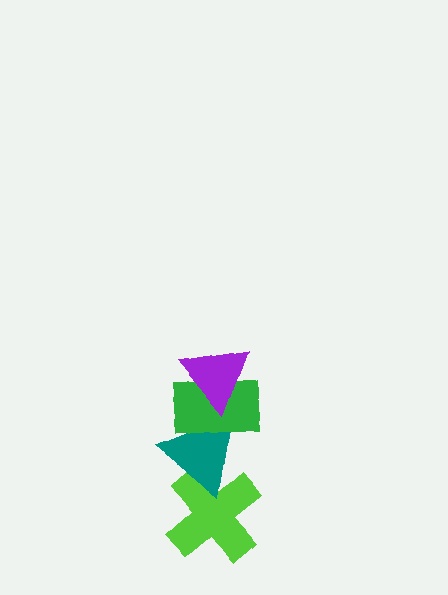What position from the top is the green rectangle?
The green rectangle is 2nd from the top.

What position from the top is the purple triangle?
The purple triangle is 1st from the top.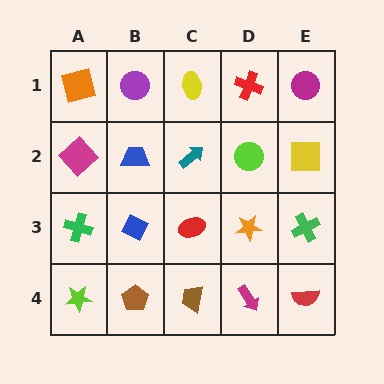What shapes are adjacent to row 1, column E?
A yellow square (row 2, column E), a red cross (row 1, column D).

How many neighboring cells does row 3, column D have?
4.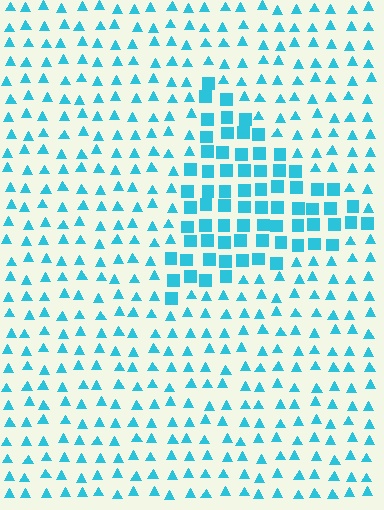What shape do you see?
I see a triangle.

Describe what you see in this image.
The image is filled with small cyan elements arranged in a uniform grid. A triangle-shaped region contains squares, while the surrounding area contains triangles. The boundary is defined purely by the change in element shape.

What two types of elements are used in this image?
The image uses squares inside the triangle region and triangles outside it.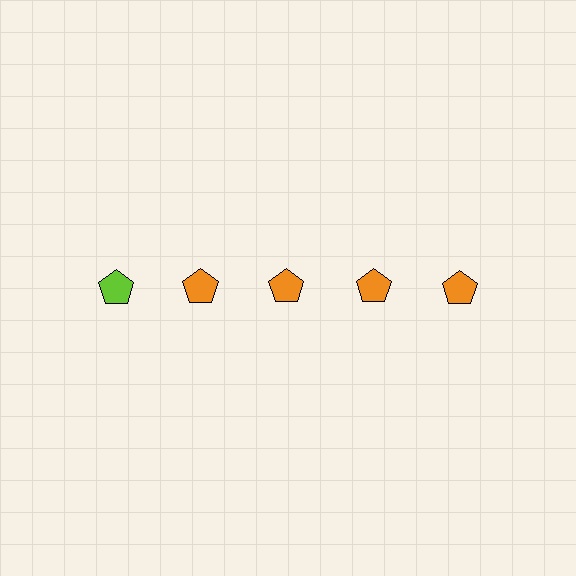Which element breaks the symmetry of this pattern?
The lime pentagon in the top row, leftmost column breaks the symmetry. All other shapes are orange pentagons.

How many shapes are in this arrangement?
There are 5 shapes arranged in a grid pattern.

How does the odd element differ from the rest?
It has a different color: lime instead of orange.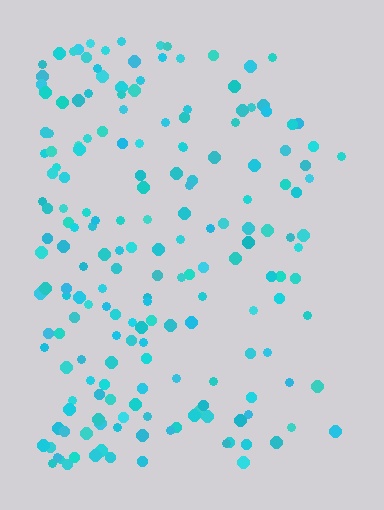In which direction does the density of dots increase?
From right to left, with the left side densest.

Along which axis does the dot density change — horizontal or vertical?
Horizontal.